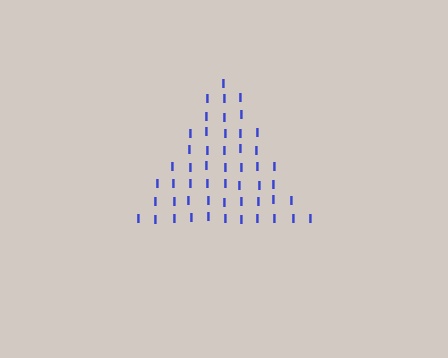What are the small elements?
The small elements are letter I's.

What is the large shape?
The large shape is a triangle.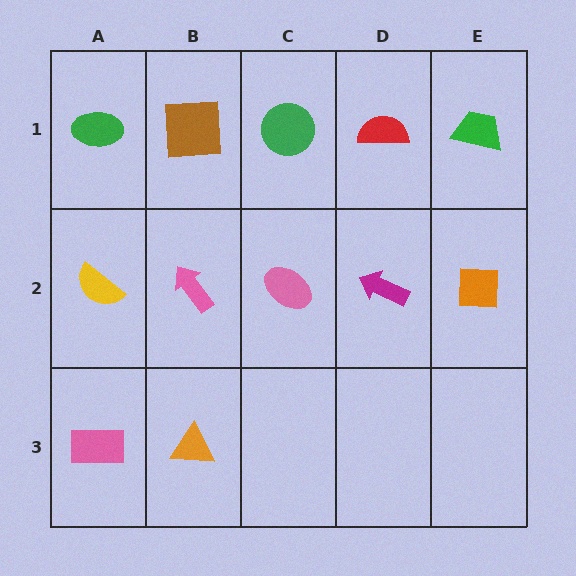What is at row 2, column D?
A magenta arrow.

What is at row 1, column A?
A green ellipse.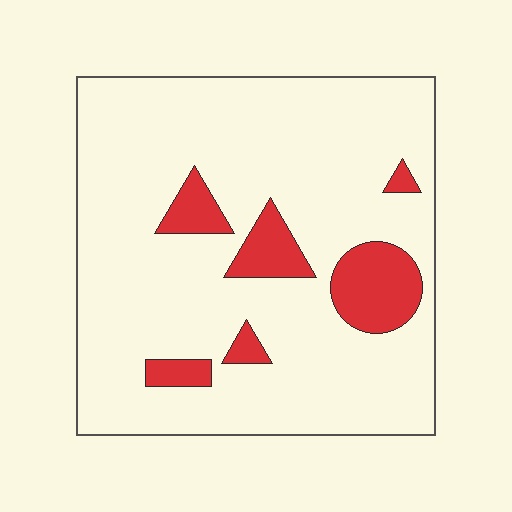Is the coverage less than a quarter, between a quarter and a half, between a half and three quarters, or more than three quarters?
Less than a quarter.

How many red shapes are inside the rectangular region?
6.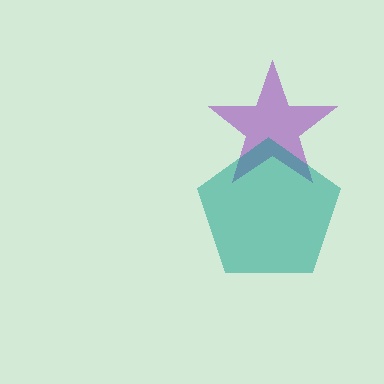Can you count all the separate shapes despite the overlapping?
Yes, there are 2 separate shapes.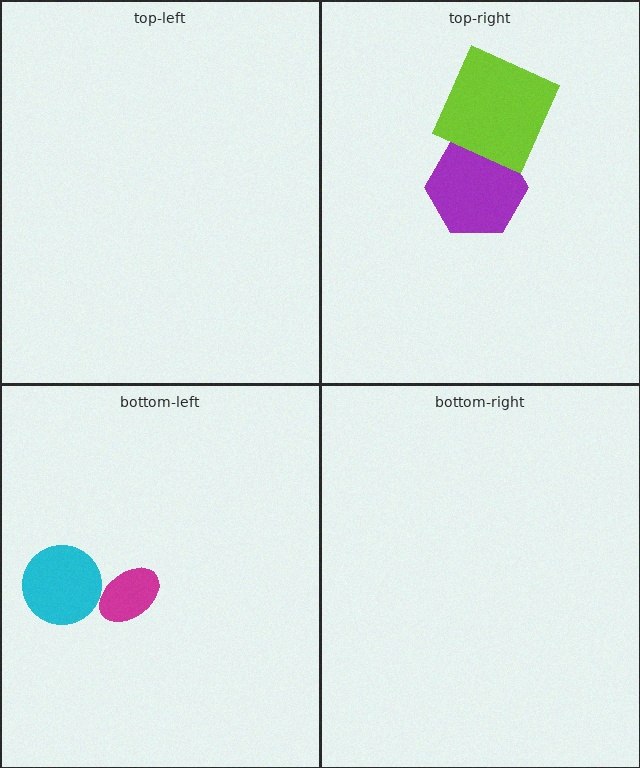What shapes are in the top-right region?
The purple hexagon, the lime square.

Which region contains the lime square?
The top-right region.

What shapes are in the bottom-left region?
The cyan circle, the magenta ellipse.